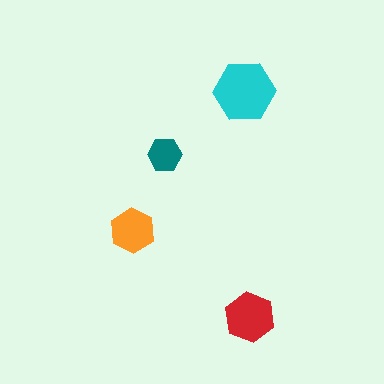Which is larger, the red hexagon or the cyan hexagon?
The cyan one.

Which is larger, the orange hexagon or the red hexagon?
The red one.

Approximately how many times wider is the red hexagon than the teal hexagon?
About 1.5 times wider.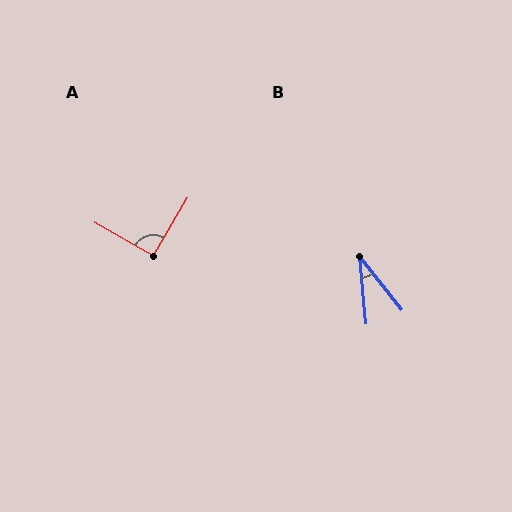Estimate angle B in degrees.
Approximately 33 degrees.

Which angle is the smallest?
B, at approximately 33 degrees.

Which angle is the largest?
A, at approximately 90 degrees.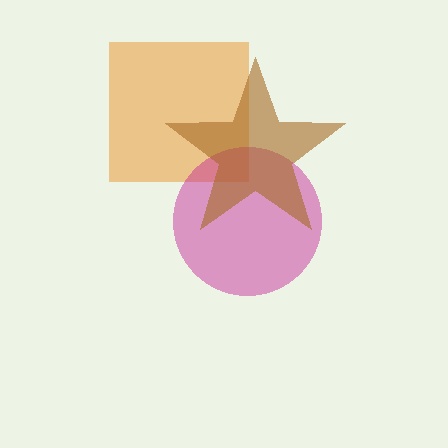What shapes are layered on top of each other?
The layered shapes are: an orange square, a magenta circle, a brown star.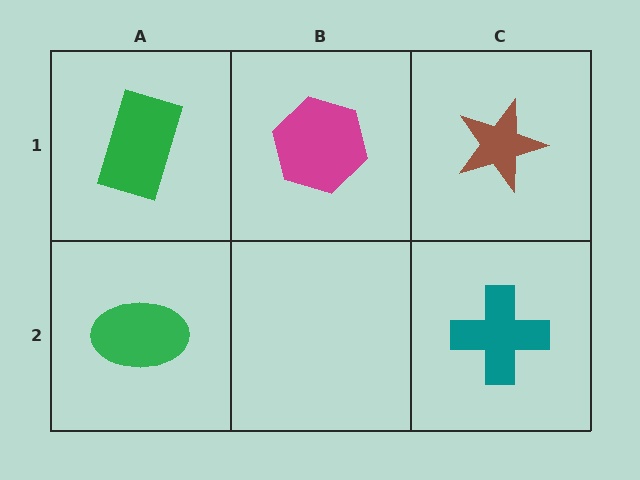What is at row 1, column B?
A magenta hexagon.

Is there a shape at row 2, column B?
No, that cell is empty.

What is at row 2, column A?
A green ellipse.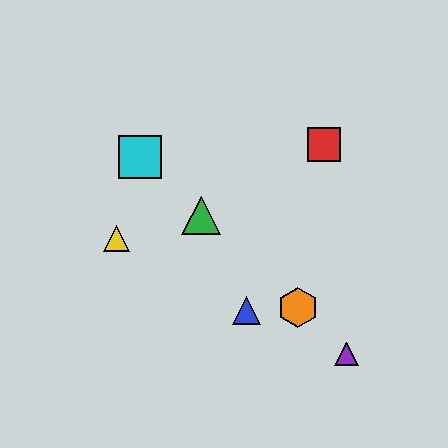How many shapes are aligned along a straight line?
4 shapes (the green triangle, the purple triangle, the orange hexagon, the cyan square) are aligned along a straight line.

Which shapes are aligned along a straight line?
The green triangle, the purple triangle, the orange hexagon, the cyan square are aligned along a straight line.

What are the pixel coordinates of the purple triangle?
The purple triangle is at (346, 354).